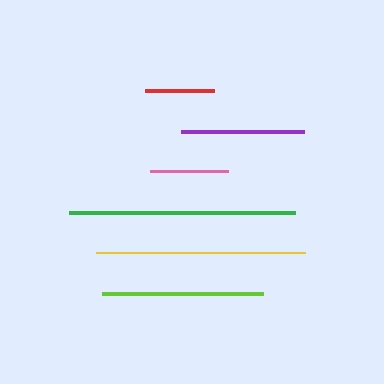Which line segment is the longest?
The green line is the longest at approximately 226 pixels.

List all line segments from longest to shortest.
From longest to shortest: green, yellow, lime, purple, pink, red.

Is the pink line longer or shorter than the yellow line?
The yellow line is longer than the pink line.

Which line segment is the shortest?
The red line is the shortest at approximately 69 pixels.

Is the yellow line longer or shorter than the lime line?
The yellow line is longer than the lime line.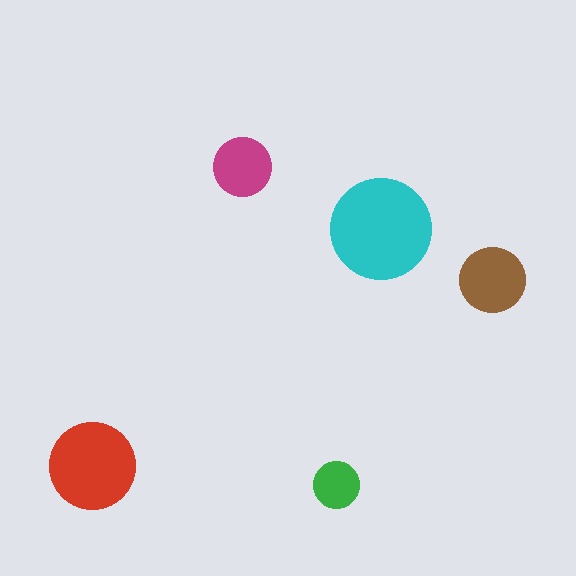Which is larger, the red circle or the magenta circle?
The red one.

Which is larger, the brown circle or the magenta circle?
The brown one.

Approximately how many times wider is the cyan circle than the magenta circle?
About 1.5 times wider.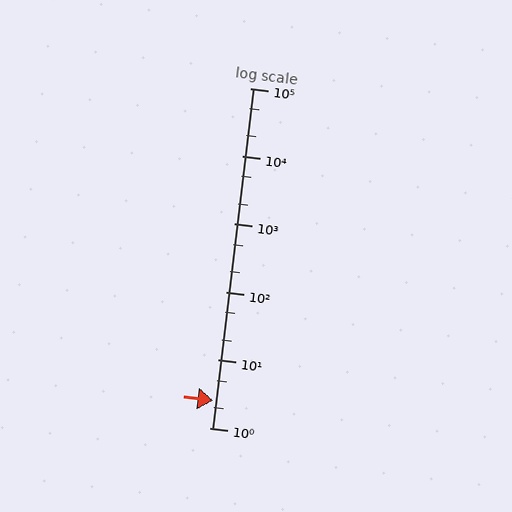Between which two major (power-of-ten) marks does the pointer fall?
The pointer is between 1 and 10.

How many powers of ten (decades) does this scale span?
The scale spans 5 decades, from 1 to 100000.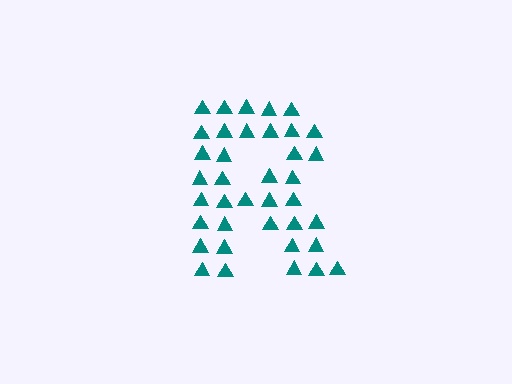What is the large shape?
The large shape is the letter R.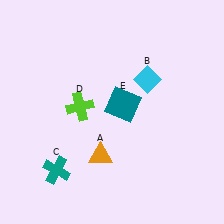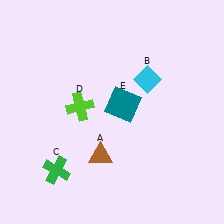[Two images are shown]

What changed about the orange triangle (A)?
In Image 1, A is orange. In Image 2, it changed to brown.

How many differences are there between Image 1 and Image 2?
There are 2 differences between the two images.